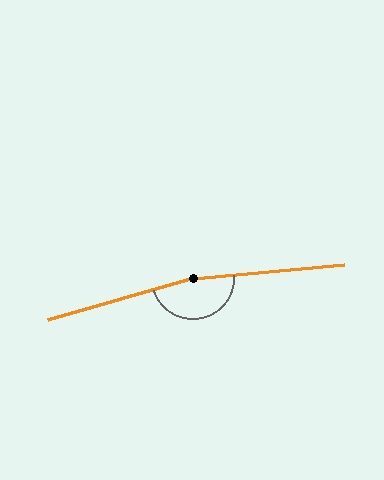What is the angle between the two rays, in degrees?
Approximately 169 degrees.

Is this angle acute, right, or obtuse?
It is obtuse.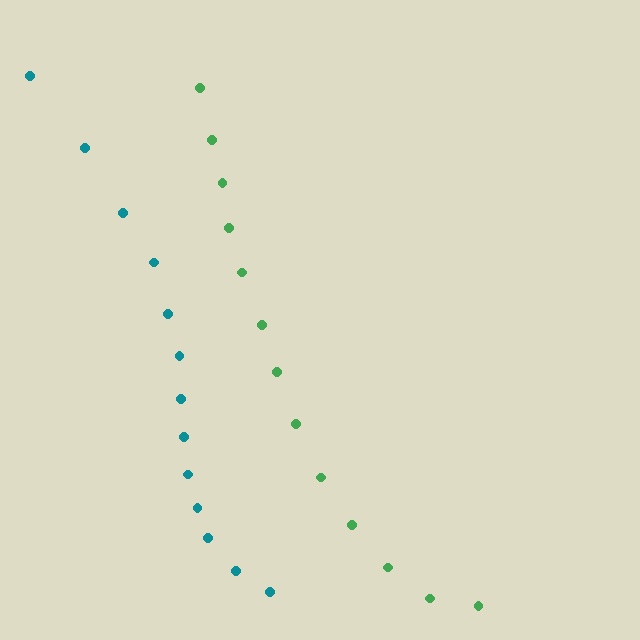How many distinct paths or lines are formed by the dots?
There are 2 distinct paths.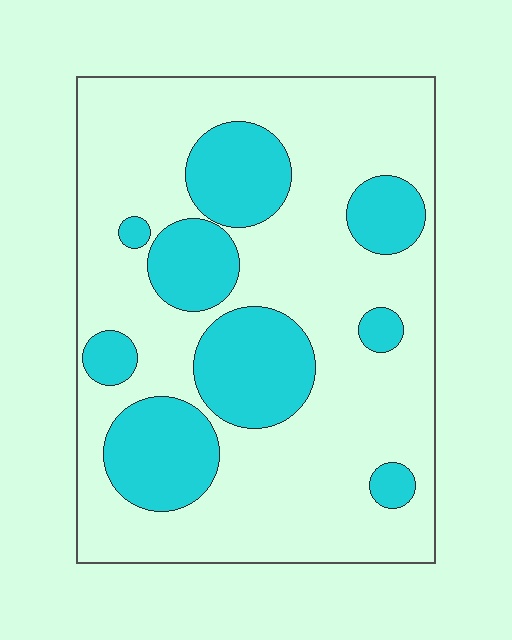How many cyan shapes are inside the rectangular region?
9.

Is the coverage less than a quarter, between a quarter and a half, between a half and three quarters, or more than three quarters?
Between a quarter and a half.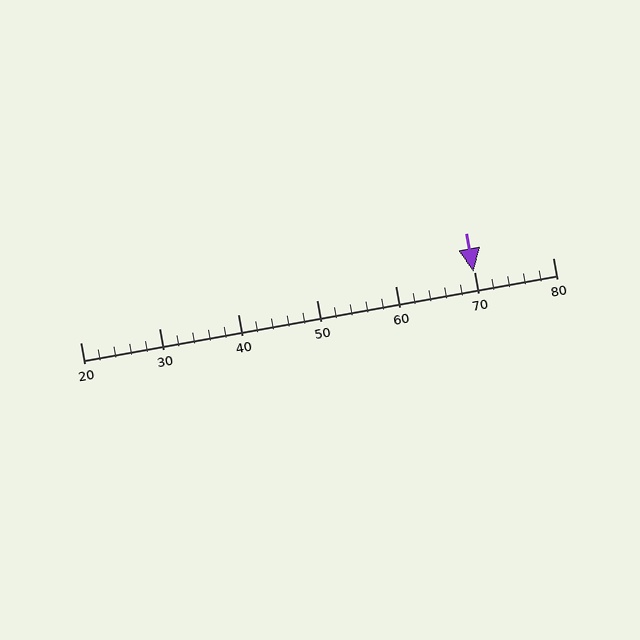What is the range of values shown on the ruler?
The ruler shows values from 20 to 80.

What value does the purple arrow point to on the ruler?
The purple arrow points to approximately 70.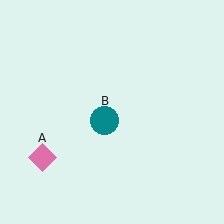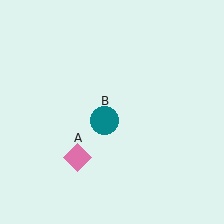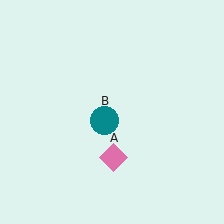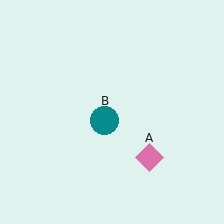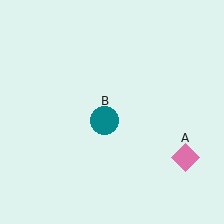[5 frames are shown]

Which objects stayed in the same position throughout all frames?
Teal circle (object B) remained stationary.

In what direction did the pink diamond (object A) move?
The pink diamond (object A) moved right.